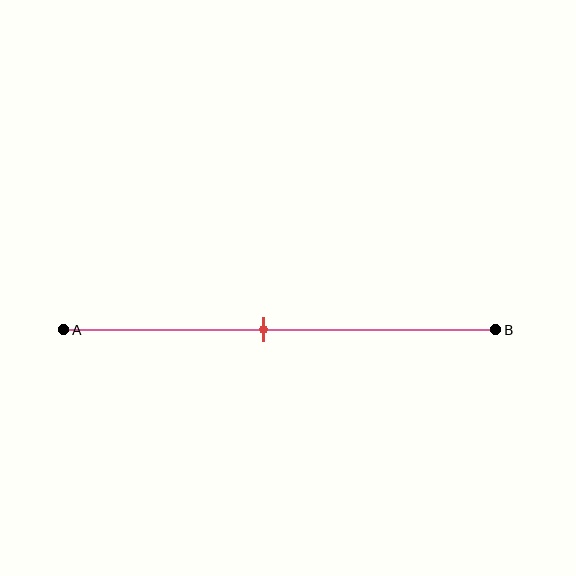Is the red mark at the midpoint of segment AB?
No, the mark is at about 45% from A, not at the 50% midpoint.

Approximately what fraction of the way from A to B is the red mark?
The red mark is approximately 45% of the way from A to B.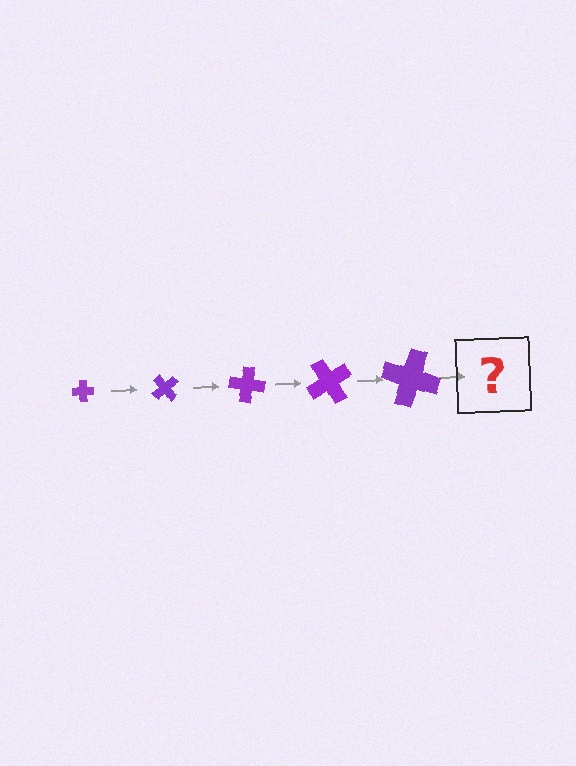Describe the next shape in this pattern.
It should be a cross, larger than the previous one and rotated 250 degrees from the start.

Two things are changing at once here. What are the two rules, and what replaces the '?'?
The two rules are that the cross grows larger each step and it rotates 50 degrees each step. The '?' should be a cross, larger than the previous one and rotated 250 degrees from the start.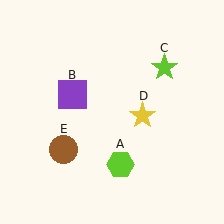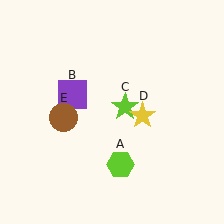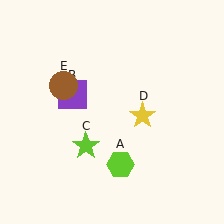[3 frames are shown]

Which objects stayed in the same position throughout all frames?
Lime hexagon (object A) and purple square (object B) and yellow star (object D) remained stationary.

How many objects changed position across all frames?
2 objects changed position: lime star (object C), brown circle (object E).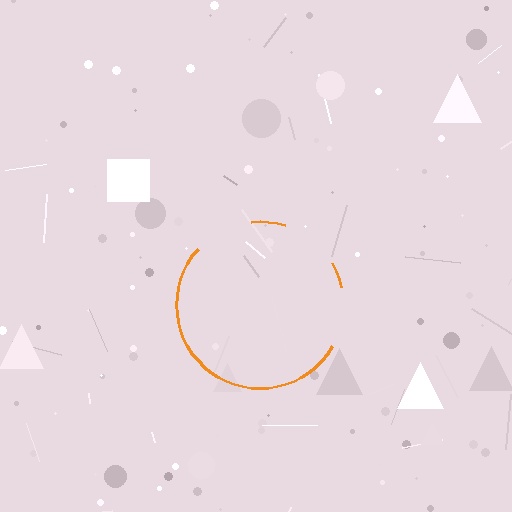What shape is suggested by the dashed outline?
The dashed outline suggests a circle.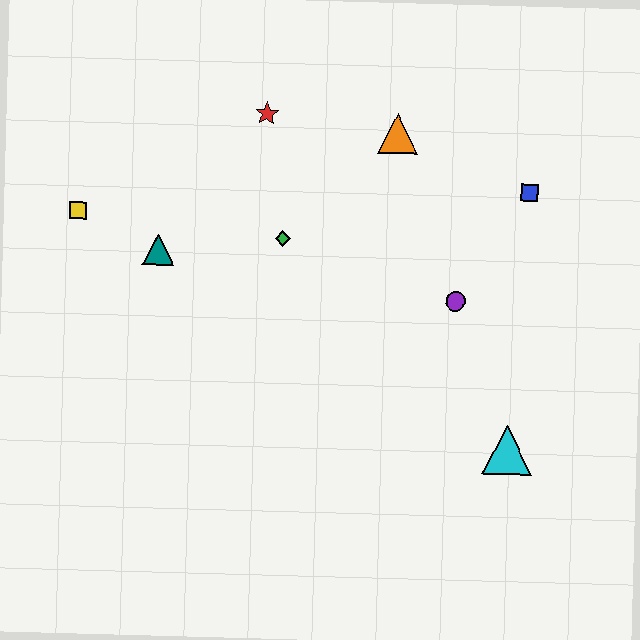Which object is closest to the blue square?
The purple circle is closest to the blue square.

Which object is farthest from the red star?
The cyan triangle is farthest from the red star.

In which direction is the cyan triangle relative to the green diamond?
The cyan triangle is to the right of the green diamond.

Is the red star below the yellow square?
No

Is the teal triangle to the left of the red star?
Yes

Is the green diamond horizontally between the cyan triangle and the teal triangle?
Yes